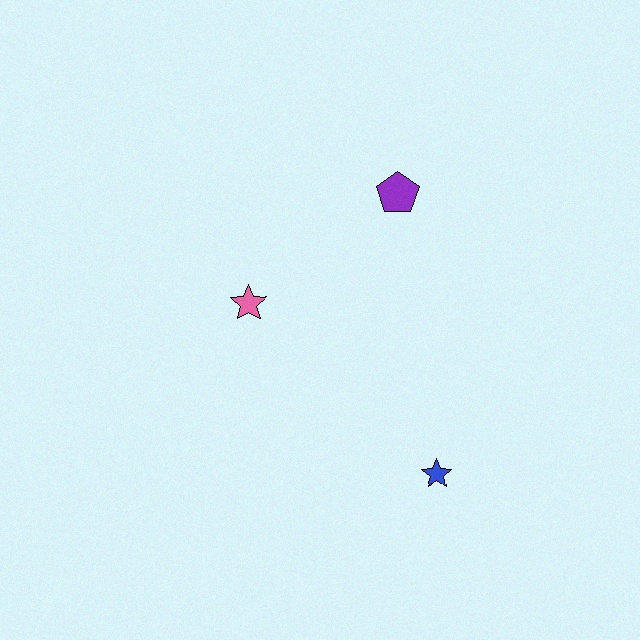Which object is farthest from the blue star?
The purple pentagon is farthest from the blue star.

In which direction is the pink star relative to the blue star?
The pink star is to the left of the blue star.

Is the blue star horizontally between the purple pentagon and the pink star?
No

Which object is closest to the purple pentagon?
The pink star is closest to the purple pentagon.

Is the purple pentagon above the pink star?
Yes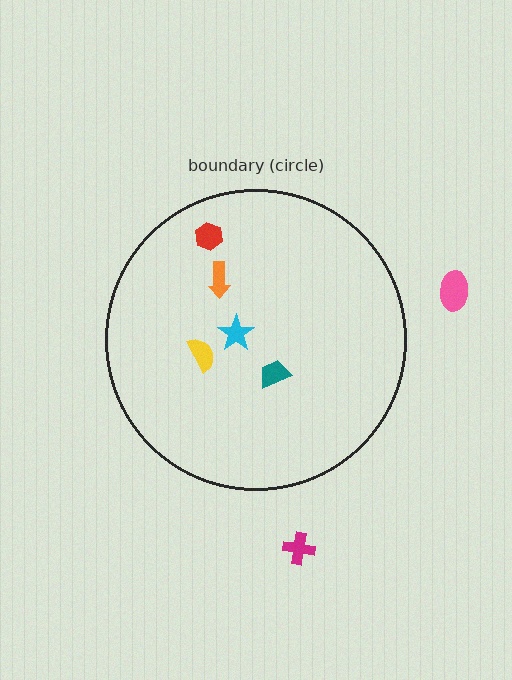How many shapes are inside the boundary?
5 inside, 2 outside.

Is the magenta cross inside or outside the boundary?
Outside.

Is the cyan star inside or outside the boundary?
Inside.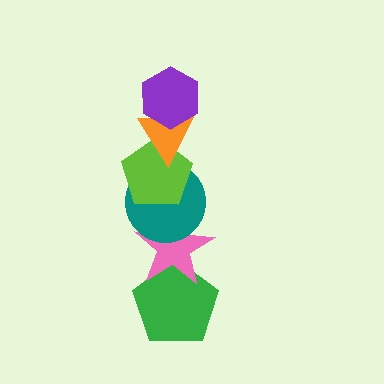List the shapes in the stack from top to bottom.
From top to bottom: the purple hexagon, the orange triangle, the lime pentagon, the teal circle, the pink star, the green pentagon.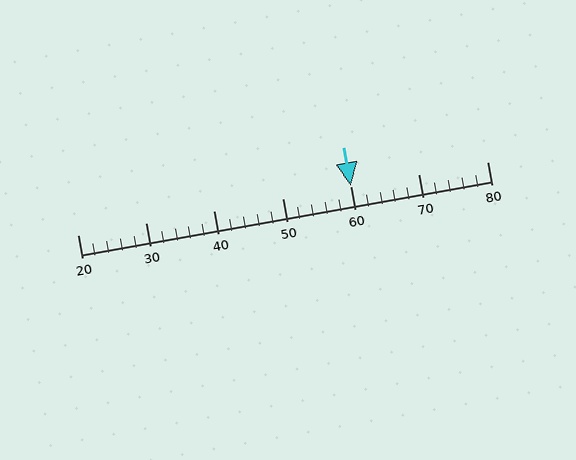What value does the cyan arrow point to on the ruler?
The cyan arrow points to approximately 60.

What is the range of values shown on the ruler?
The ruler shows values from 20 to 80.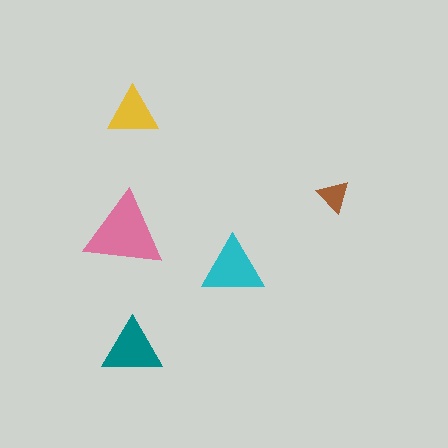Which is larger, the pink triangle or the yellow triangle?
The pink one.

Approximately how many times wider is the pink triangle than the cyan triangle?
About 1.5 times wider.